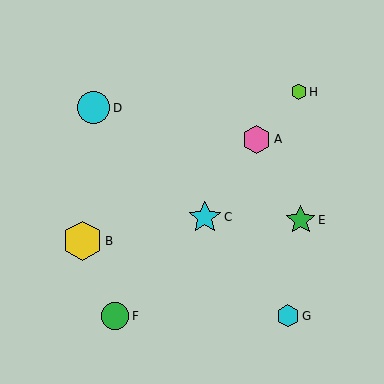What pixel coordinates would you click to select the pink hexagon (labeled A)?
Click at (256, 139) to select the pink hexagon A.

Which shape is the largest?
The yellow hexagon (labeled B) is the largest.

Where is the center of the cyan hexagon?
The center of the cyan hexagon is at (288, 316).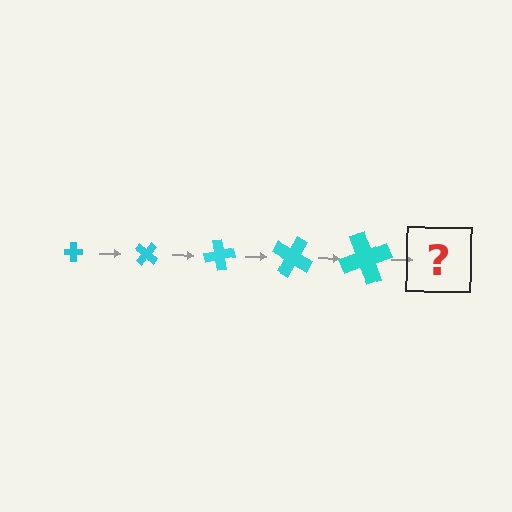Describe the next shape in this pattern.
It should be a cross, larger than the previous one and rotated 200 degrees from the start.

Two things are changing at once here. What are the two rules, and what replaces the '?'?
The two rules are that the cross grows larger each step and it rotates 40 degrees each step. The '?' should be a cross, larger than the previous one and rotated 200 degrees from the start.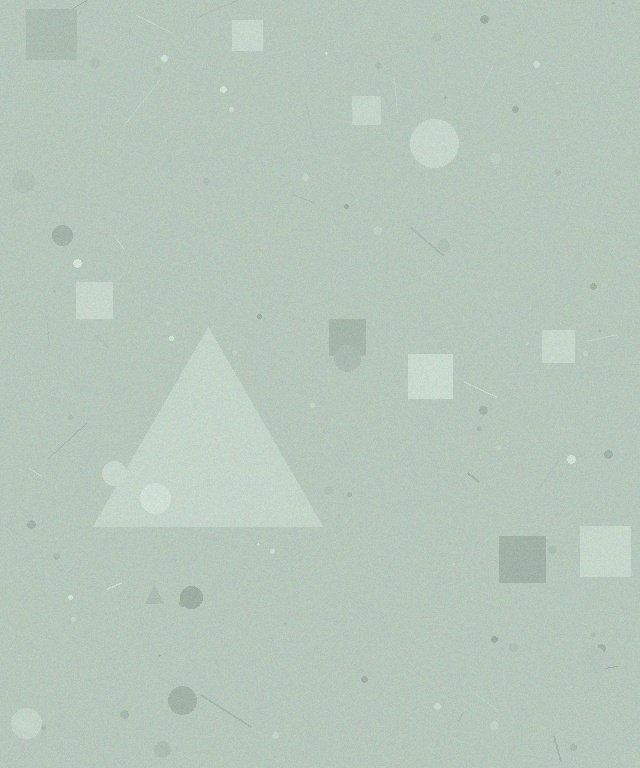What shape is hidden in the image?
A triangle is hidden in the image.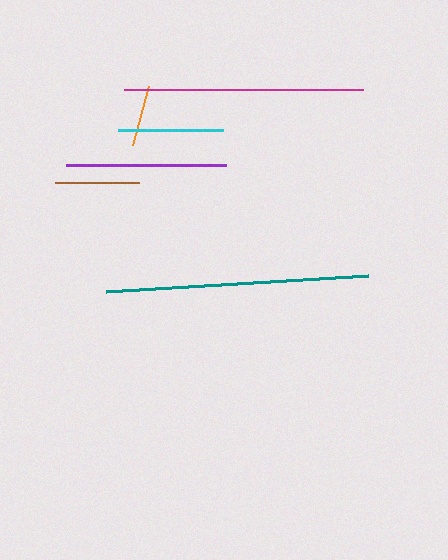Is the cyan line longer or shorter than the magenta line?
The magenta line is longer than the cyan line.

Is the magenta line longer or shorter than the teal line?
The teal line is longer than the magenta line.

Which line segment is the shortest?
The orange line is the shortest at approximately 61 pixels.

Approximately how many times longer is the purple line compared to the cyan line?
The purple line is approximately 1.5 times the length of the cyan line.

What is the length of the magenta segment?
The magenta segment is approximately 239 pixels long.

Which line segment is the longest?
The teal line is the longest at approximately 262 pixels.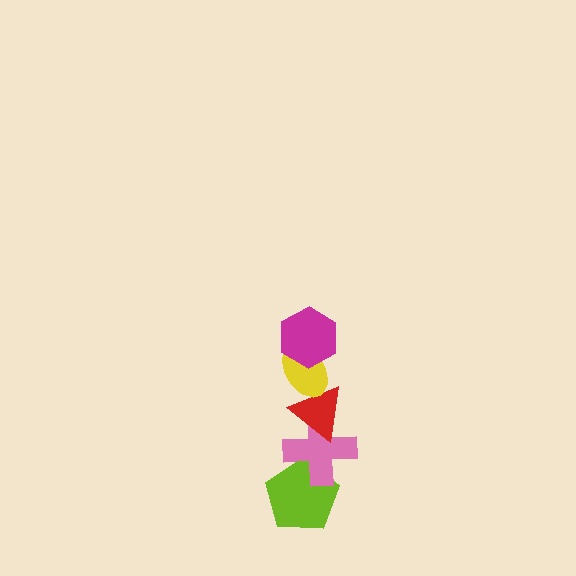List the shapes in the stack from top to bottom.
From top to bottom: the magenta hexagon, the yellow ellipse, the red triangle, the pink cross, the lime pentagon.